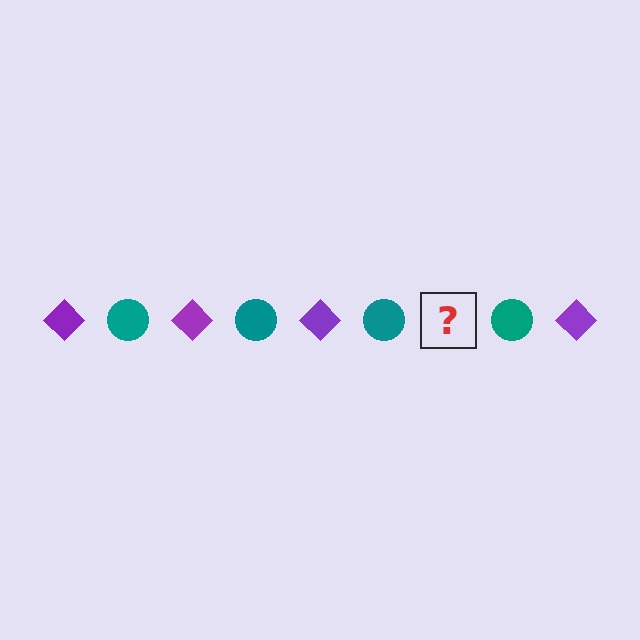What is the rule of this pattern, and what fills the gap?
The rule is that the pattern alternates between purple diamond and teal circle. The gap should be filled with a purple diamond.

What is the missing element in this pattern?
The missing element is a purple diamond.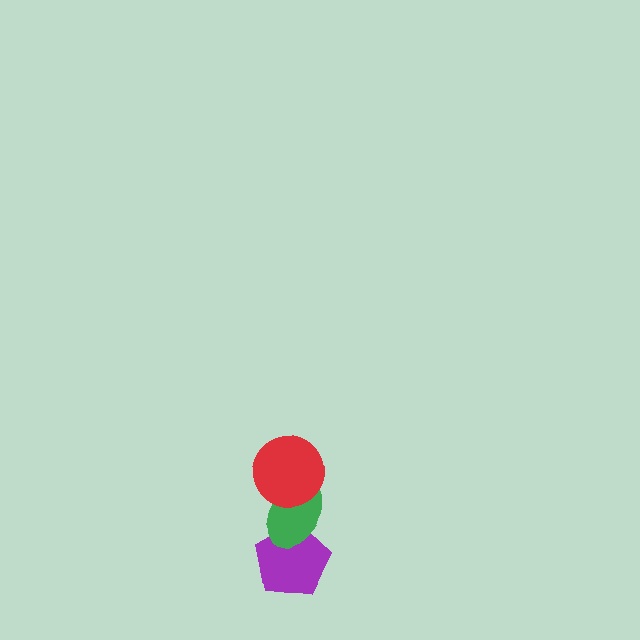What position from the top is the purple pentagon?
The purple pentagon is 3rd from the top.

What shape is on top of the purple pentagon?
The green ellipse is on top of the purple pentagon.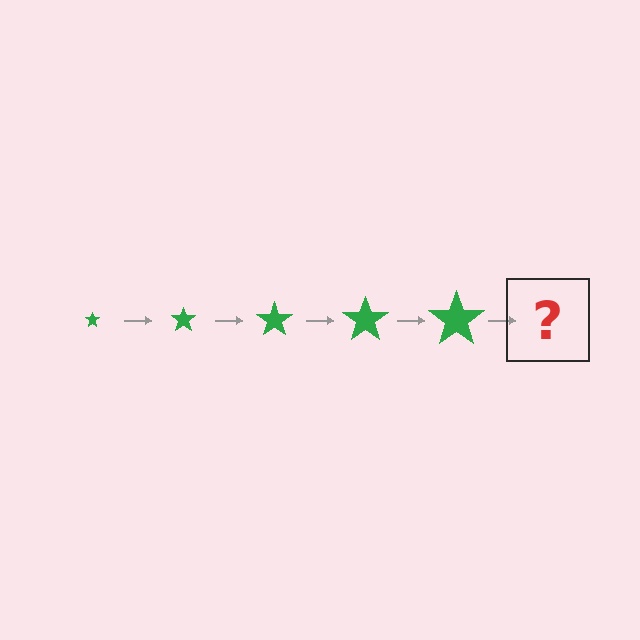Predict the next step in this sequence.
The next step is a green star, larger than the previous one.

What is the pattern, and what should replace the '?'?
The pattern is that the star gets progressively larger each step. The '?' should be a green star, larger than the previous one.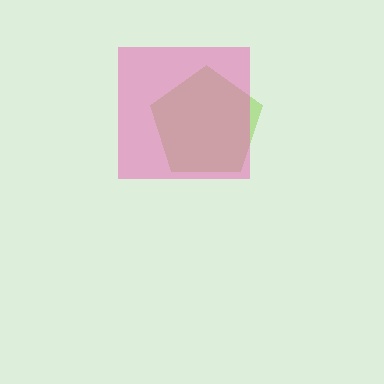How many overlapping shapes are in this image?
There are 2 overlapping shapes in the image.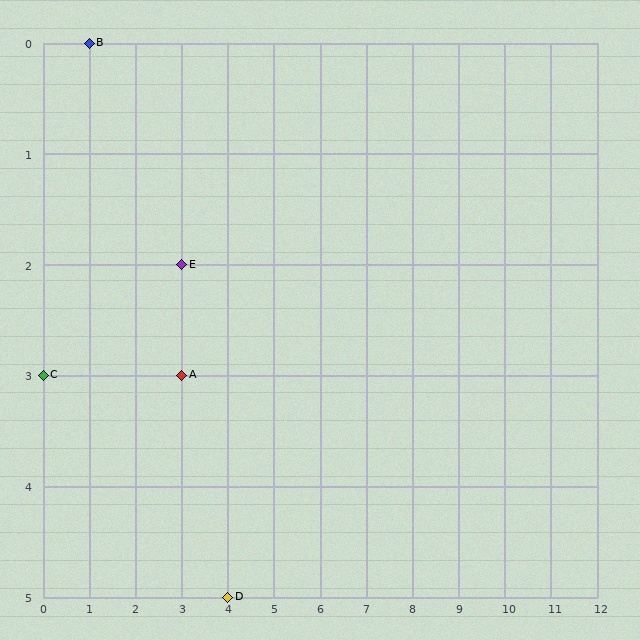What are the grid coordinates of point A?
Point A is at grid coordinates (3, 3).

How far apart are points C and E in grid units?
Points C and E are 3 columns and 1 row apart (about 3.2 grid units diagonally).